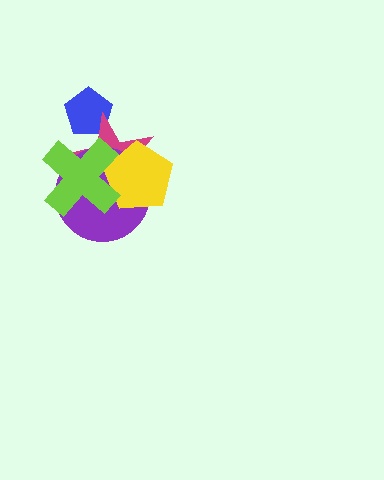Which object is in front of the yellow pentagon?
The lime cross is in front of the yellow pentagon.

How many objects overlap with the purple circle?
3 objects overlap with the purple circle.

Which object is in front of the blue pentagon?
The magenta star is in front of the blue pentagon.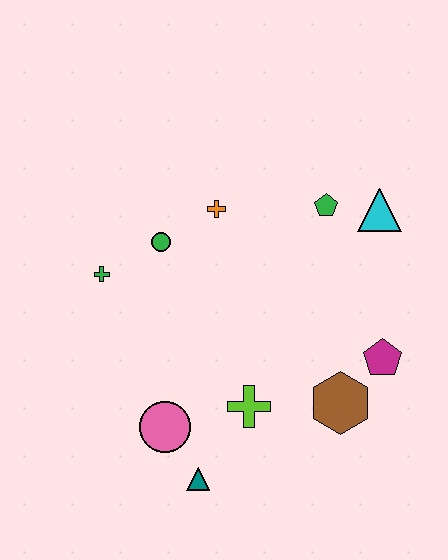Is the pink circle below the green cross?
Yes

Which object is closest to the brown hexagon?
The magenta pentagon is closest to the brown hexagon.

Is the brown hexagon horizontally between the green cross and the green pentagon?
No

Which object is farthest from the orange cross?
The teal triangle is farthest from the orange cross.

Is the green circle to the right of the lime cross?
No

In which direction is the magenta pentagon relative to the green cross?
The magenta pentagon is to the right of the green cross.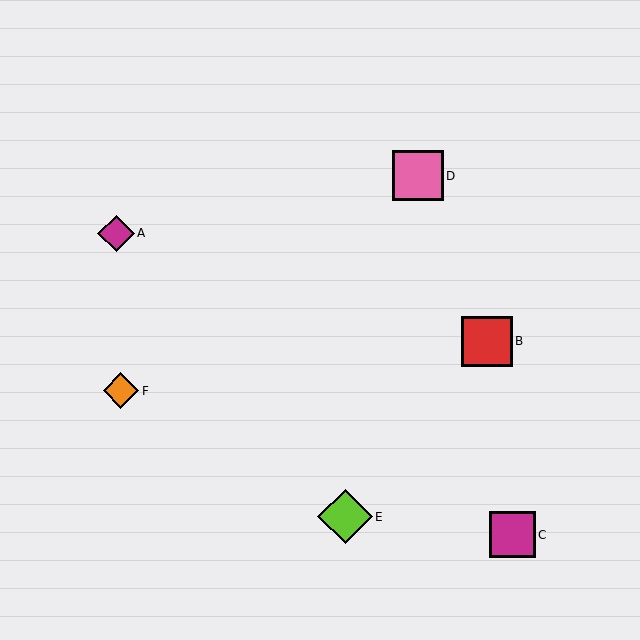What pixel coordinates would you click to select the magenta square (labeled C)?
Click at (512, 535) to select the magenta square C.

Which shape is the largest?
The lime diamond (labeled E) is the largest.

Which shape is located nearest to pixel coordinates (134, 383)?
The orange diamond (labeled F) at (121, 391) is nearest to that location.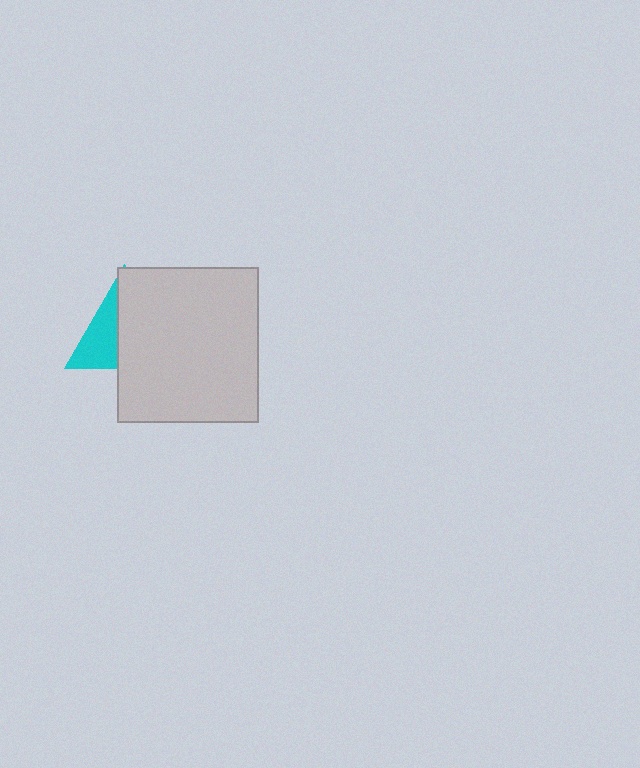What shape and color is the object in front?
The object in front is a light gray rectangle.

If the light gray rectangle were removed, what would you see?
You would see the complete cyan triangle.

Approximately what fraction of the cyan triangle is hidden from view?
Roughly 61% of the cyan triangle is hidden behind the light gray rectangle.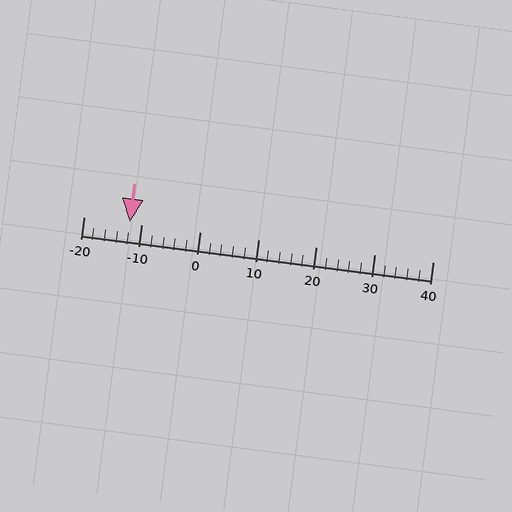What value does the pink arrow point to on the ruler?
The pink arrow points to approximately -12.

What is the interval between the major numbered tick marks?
The major tick marks are spaced 10 units apart.